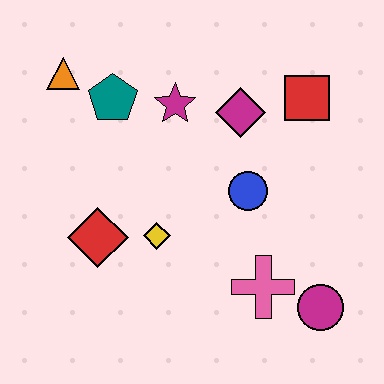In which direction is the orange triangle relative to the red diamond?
The orange triangle is above the red diamond.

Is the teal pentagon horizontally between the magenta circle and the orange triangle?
Yes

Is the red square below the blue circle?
No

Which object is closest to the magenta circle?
The pink cross is closest to the magenta circle.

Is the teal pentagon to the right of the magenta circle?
No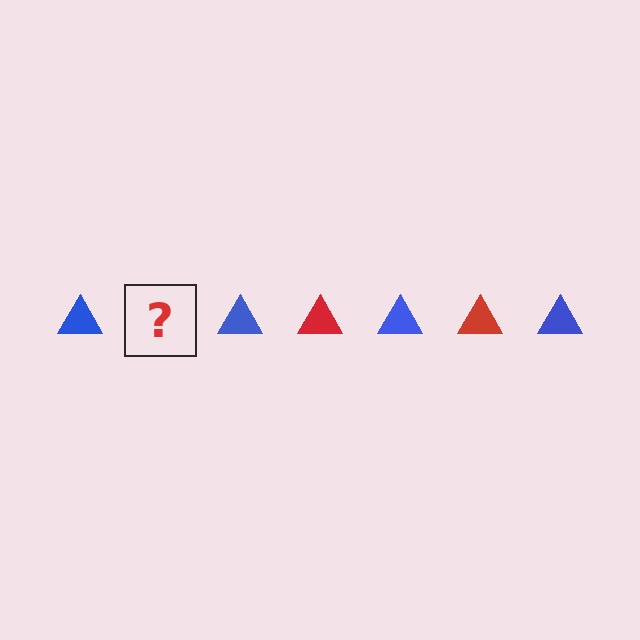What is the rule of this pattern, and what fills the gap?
The rule is that the pattern cycles through blue, red triangles. The gap should be filled with a red triangle.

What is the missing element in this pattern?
The missing element is a red triangle.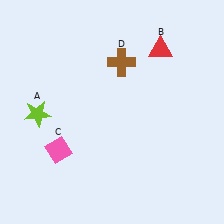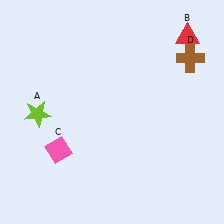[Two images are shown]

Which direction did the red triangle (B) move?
The red triangle (B) moved right.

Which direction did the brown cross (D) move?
The brown cross (D) moved right.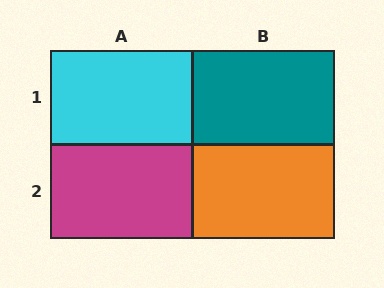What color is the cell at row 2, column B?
Orange.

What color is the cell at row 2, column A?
Magenta.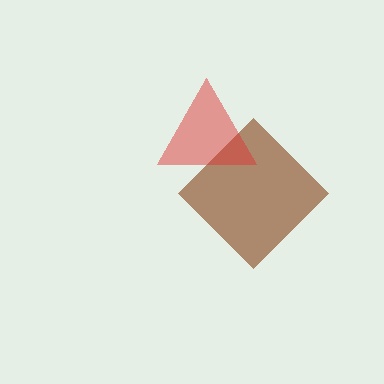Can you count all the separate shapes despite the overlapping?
Yes, there are 2 separate shapes.